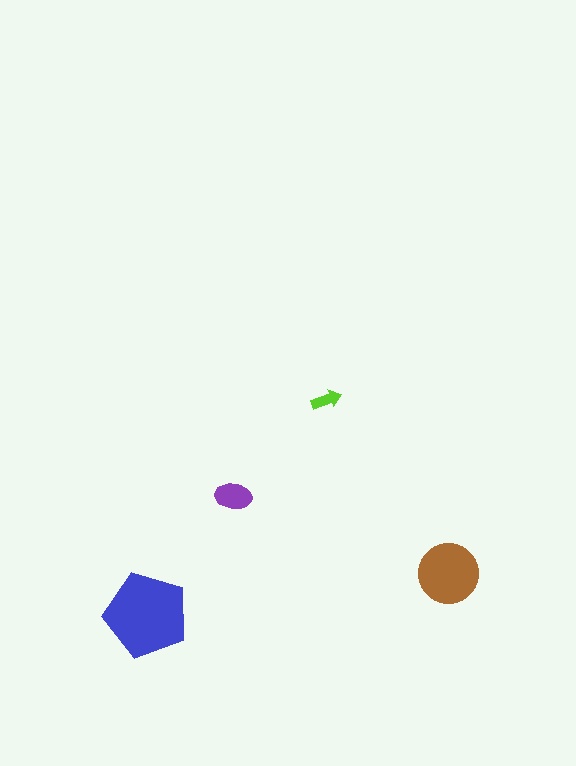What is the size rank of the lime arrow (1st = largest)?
4th.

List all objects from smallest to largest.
The lime arrow, the purple ellipse, the brown circle, the blue pentagon.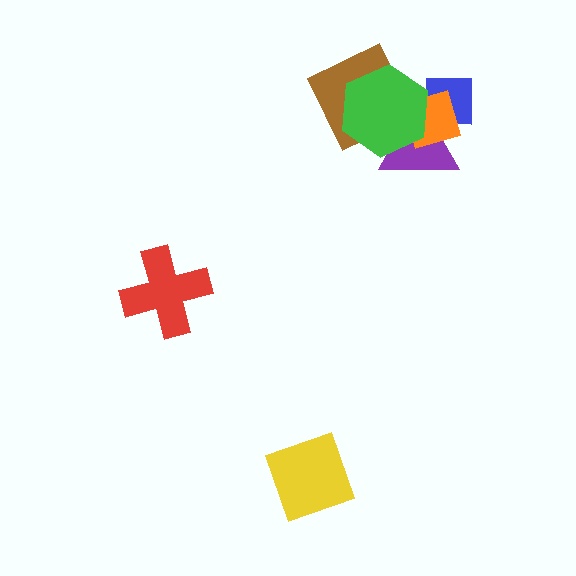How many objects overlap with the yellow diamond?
0 objects overlap with the yellow diamond.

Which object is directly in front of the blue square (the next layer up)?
The purple triangle is directly in front of the blue square.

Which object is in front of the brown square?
The green hexagon is in front of the brown square.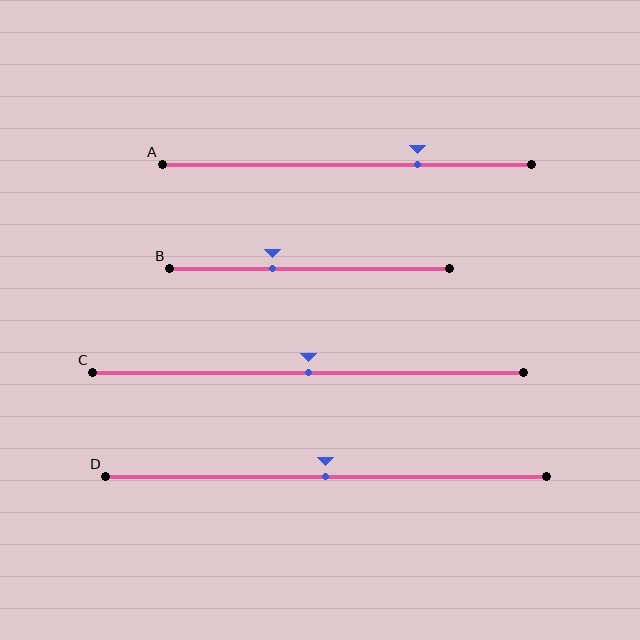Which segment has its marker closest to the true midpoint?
Segment C has its marker closest to the true midpoint.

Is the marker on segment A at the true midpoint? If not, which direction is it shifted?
No, the marker on segment A is shifted to the right by about 19% of the segment length.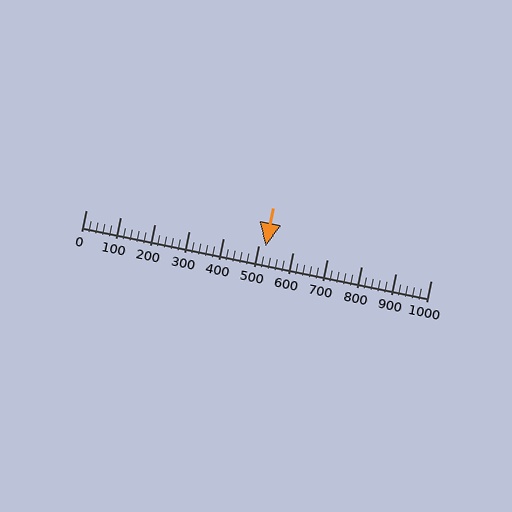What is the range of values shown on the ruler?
The ruler shows values from 0 to 1000.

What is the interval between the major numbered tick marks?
The major tick marks are spaced 100 units apart.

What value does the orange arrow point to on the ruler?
The orange arrow points to approximately 522.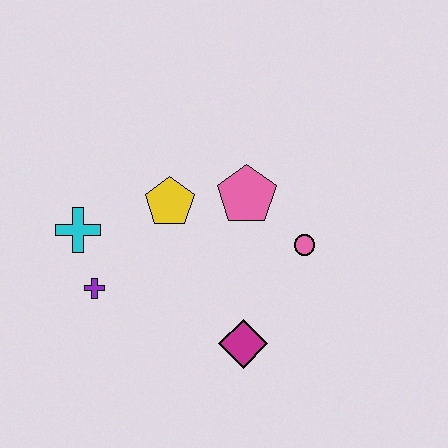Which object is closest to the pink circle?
The pink pentagon is closest to the pink circle.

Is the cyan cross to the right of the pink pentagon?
No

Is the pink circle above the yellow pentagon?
No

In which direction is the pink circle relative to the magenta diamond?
The pink circle is above the magenta diamond.